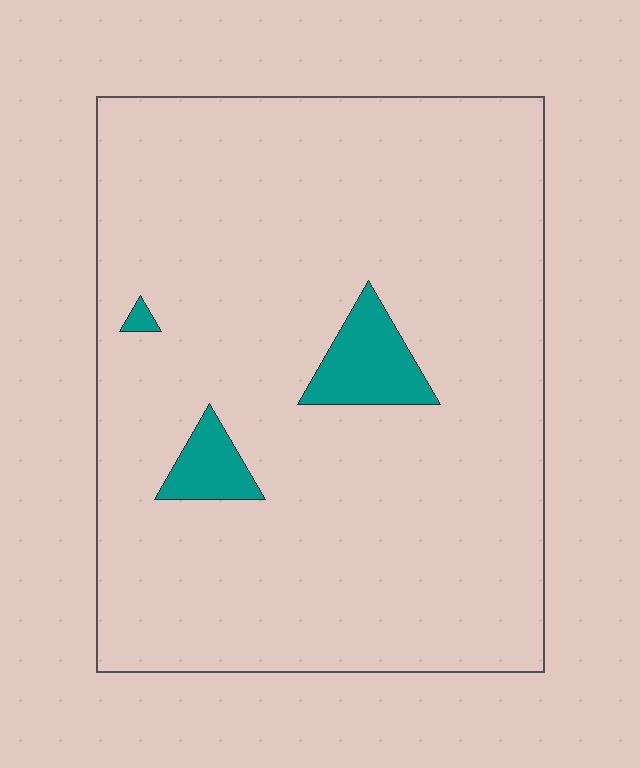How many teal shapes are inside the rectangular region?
3.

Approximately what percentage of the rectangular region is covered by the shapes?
Approximately 5%.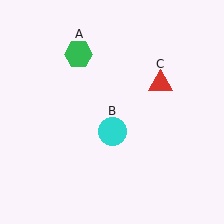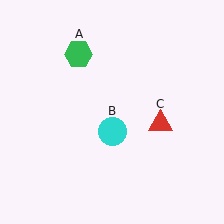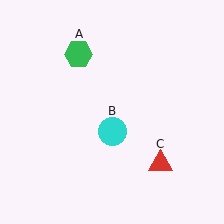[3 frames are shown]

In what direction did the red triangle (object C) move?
The red triangle (object C) moved down.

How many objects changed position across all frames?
1 object changed position: red triangle (object C).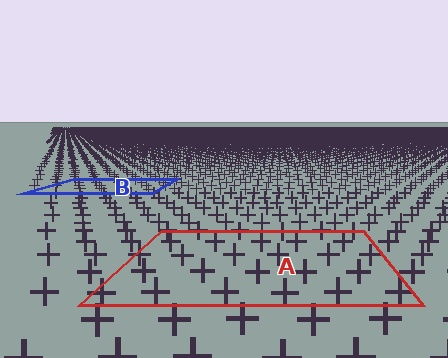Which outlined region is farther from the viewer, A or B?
Region B is farther from the viewer — the texture elements inside it appear smaller and more densely packed.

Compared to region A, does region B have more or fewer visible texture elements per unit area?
Region B has more texture elements per unit area — they are packed more densely because it is farther away.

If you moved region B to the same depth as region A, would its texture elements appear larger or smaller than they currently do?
They would appear larger. At a closer depth, the same texture elements are projected at a bigger on-screen size.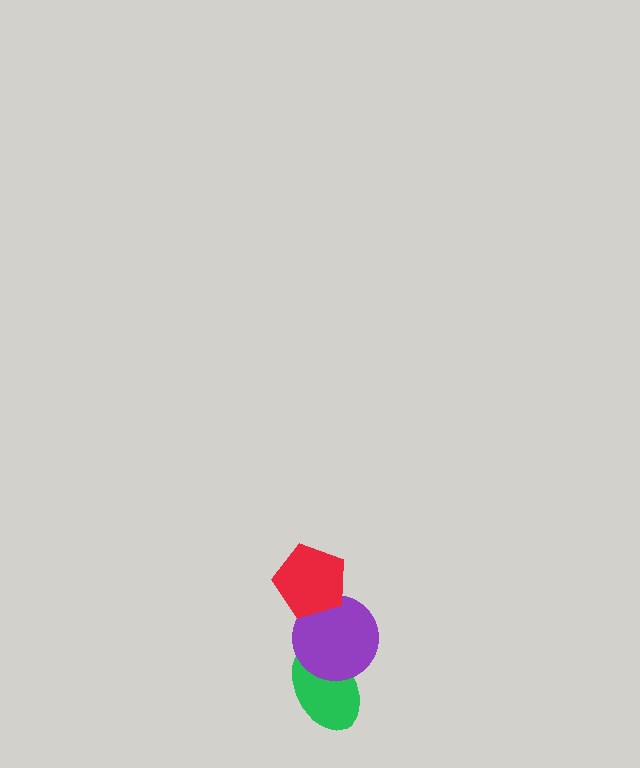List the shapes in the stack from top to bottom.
From top to bottom: the red pentagon, the purple circle, the green ellipse.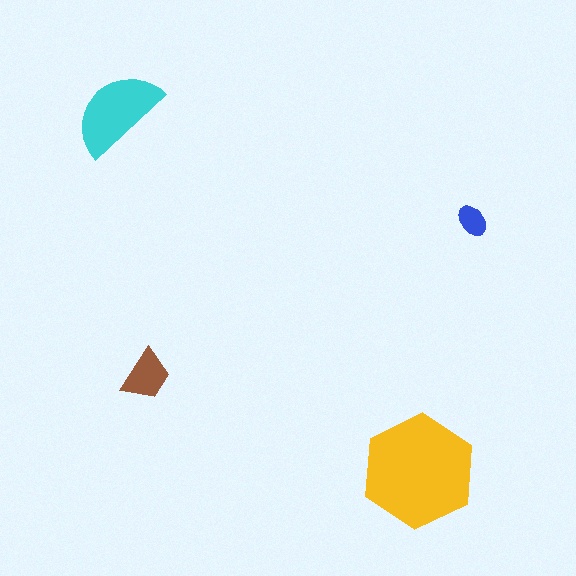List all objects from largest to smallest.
The yellow hexagon, the cyan semicircle, the brown trapezoid, the blue ellipse.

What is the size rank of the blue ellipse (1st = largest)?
4th.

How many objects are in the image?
There are 4 objects in the image.